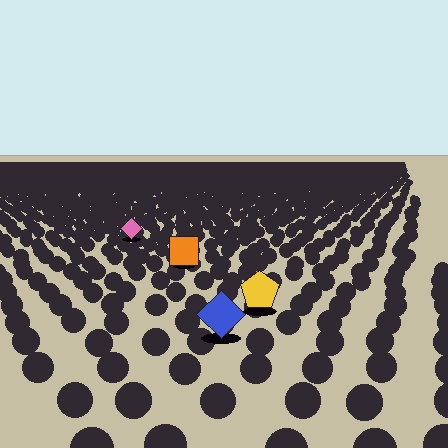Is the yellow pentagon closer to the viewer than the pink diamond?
Yes. The yellow pentagon is closer — you can tell from the texture gradient: the ground texture is coarser near it.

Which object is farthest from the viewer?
The pink diamond is farthest from the viewer. It appears smaller and the ground texture around it is denser.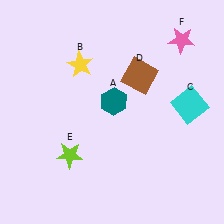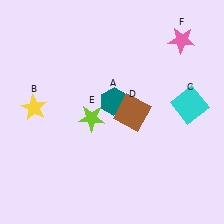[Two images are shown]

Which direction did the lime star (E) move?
The lime star (E) moved up.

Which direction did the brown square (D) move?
The brown square (D) moved down.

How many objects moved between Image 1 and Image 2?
3 objects moved between the two images.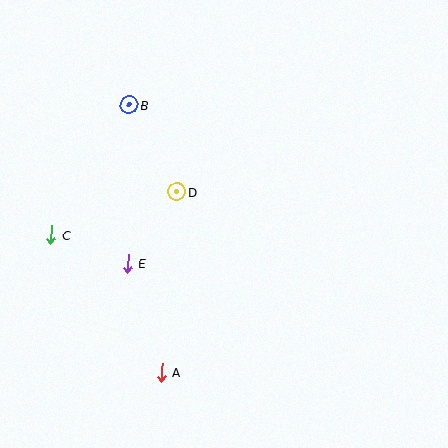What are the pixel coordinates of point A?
Point A is at (162, 372).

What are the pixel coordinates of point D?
Point D is at (177, 192).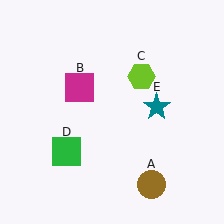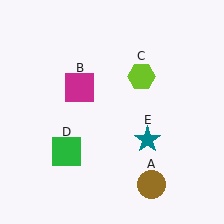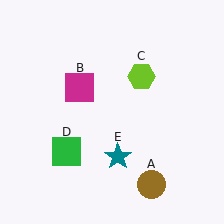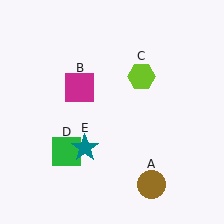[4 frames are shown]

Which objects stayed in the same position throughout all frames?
Brown circle (object A) and magenta square (object B) and lime hexagon (object C) and green square (object D) remained stationary.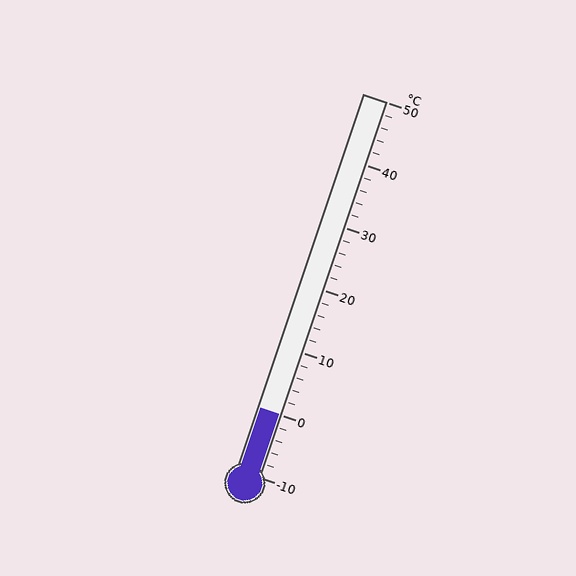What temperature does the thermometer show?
The thermometer shows approximately 0°C.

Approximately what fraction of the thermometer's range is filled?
The thermometer is filled to approximately 15% of its range.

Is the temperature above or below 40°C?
The temperature is below 40°C.